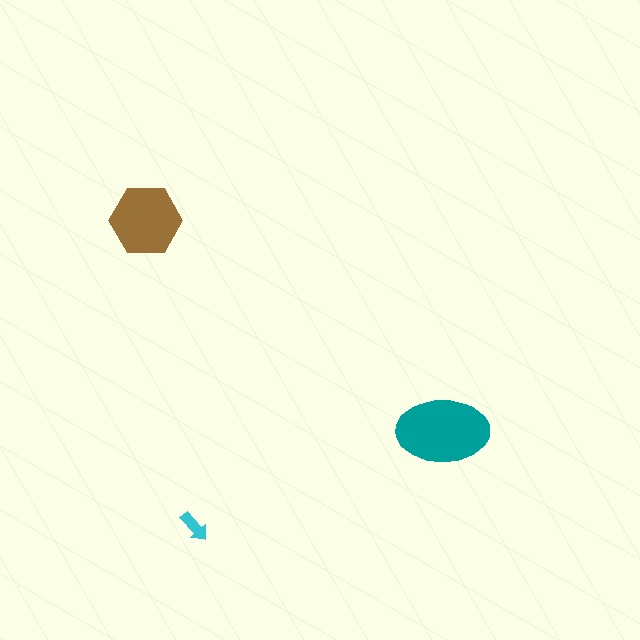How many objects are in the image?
There are 3 objects in the image.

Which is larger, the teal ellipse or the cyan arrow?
The teal ellipse.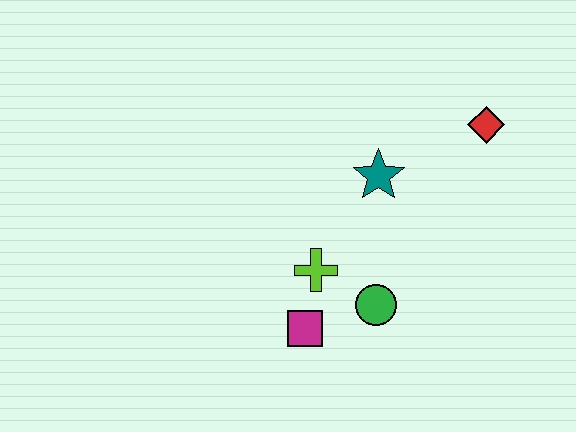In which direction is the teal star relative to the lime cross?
The teal star is above the lime cross.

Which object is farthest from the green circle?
The red diamond is farthest from the green circle.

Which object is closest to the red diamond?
The teal star is closest to the red diamond.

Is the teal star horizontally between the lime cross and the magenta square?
No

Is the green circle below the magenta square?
No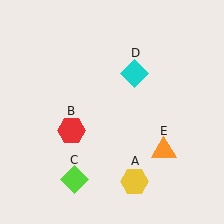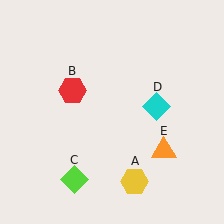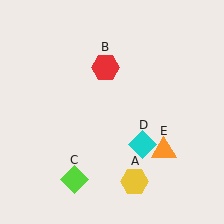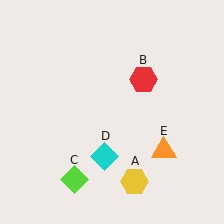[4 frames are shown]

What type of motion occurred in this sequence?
The red hexagon (object B), cyan diamond (object D) rotated clockwise around the center of the scene.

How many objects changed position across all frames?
2 objects changed position: red hexagon (object B), cyan diamond (object D).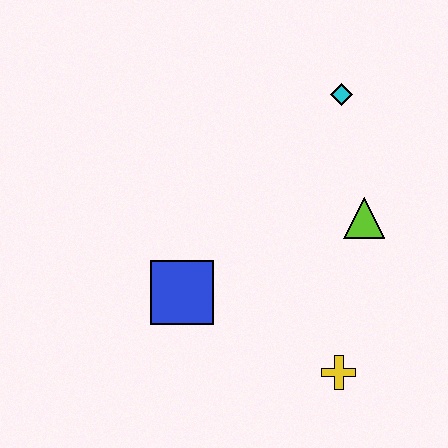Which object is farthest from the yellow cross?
The cyan diamond is farthest from the yellow cross.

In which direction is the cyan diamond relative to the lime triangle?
The cyan diamond is above the lime triangle.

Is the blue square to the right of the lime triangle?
No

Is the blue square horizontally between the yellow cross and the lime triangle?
No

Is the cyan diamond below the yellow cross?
No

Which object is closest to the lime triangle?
The cyan diamond is closest to the lime triangle.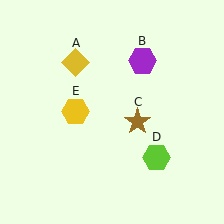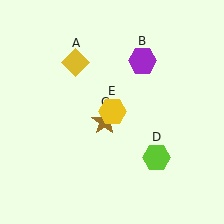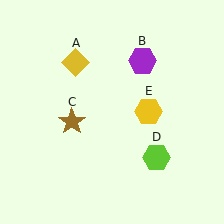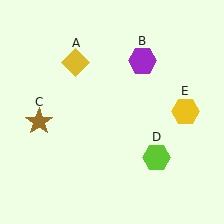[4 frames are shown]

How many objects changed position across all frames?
2 objects changed position: brown star (object C), yellow hexagon (object E).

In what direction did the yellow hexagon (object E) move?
The yellow hexagon (object E) moved right.